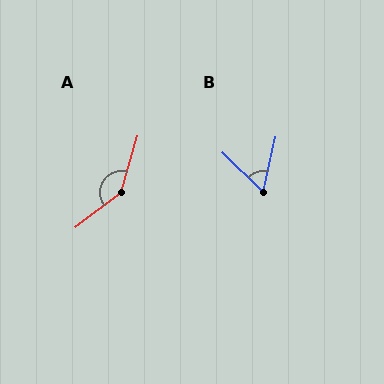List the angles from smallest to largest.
B (59°), A (144°).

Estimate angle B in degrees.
Approximately 59 degrees.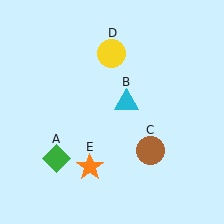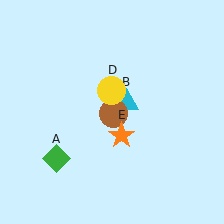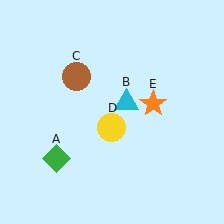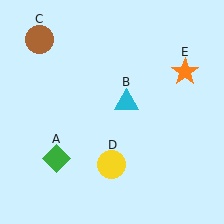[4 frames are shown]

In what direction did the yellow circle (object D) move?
The yellow circle (object D) moved down.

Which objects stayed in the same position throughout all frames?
Green diamond (object A) and cyan triangle (object B) remained stationary.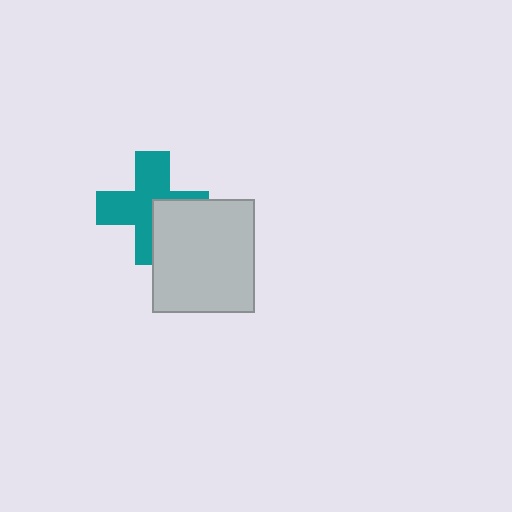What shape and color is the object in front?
The object in front is a light gray rectangle.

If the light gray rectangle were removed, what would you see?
You would see the complete teal cross.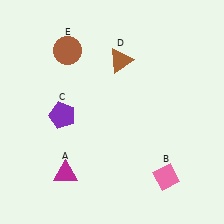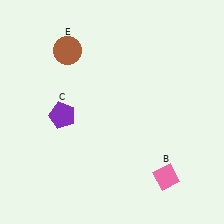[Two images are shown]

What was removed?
The brown triangle (D), the magenta triangle (A) were removed in Image 2.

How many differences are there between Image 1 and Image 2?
There are 2 differences between the two images.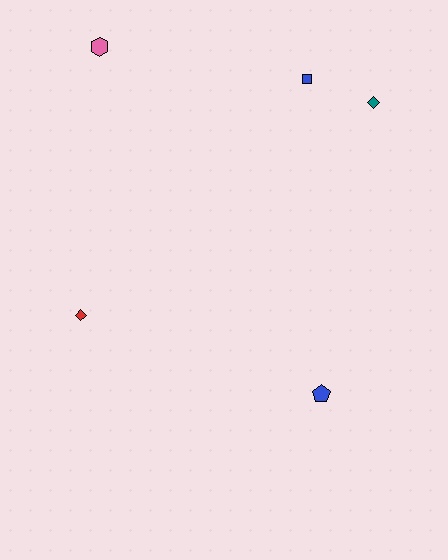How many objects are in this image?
There are 5 objects.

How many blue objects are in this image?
There are 2 blue objects.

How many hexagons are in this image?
There is 1 hexagon.